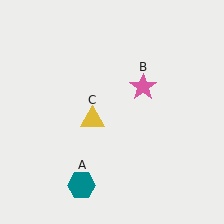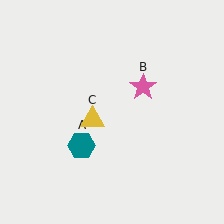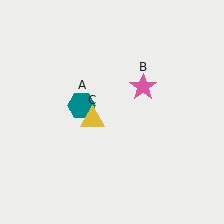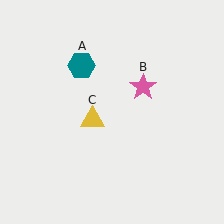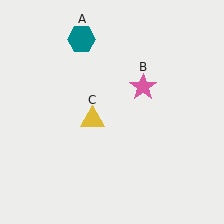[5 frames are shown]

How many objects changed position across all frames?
1 object changed position: teal hexagon (object A).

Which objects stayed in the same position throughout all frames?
Pink star (object B) and yellow triangle (object C) remained stationary.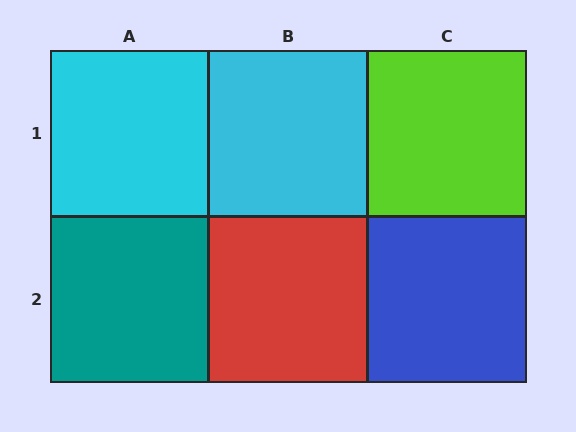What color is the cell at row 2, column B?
Red.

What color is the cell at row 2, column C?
Blue.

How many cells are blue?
1 cell is blue.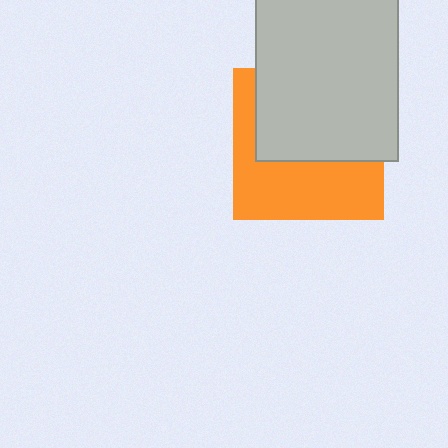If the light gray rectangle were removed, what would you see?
You would see the complete orange square.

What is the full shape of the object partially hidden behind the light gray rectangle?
The partially hidden object is an orange square.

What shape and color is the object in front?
The object in front is a light gray rectangle.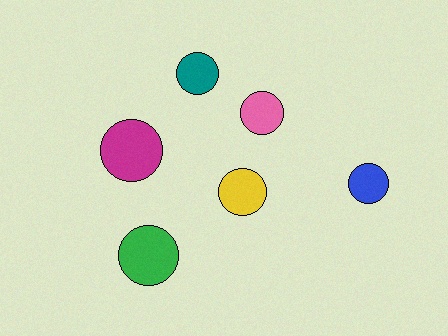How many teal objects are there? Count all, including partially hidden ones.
There is 1 teal object.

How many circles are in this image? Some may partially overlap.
There are 6 circles.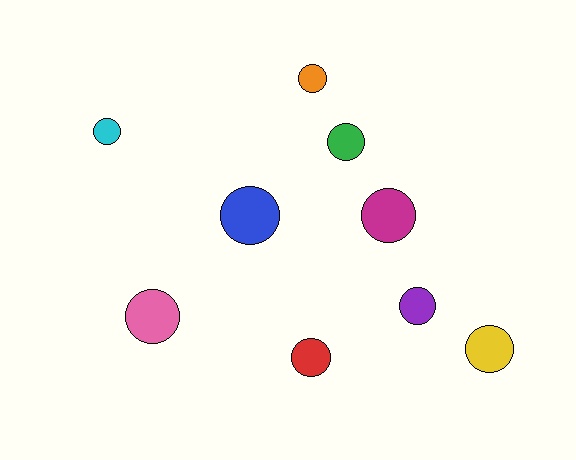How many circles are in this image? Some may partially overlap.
There are 9 circles.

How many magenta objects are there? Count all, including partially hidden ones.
There is 1 magenta object.